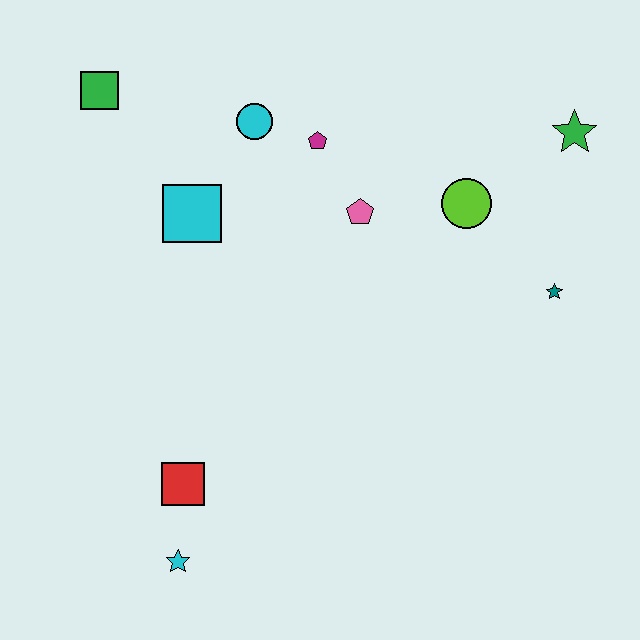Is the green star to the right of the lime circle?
Yes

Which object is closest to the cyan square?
The cyan circle is closest to the cyan square.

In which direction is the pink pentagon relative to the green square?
The pink pentagon is to the right of the green square.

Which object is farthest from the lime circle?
The cyan star is farthest from the lime circle.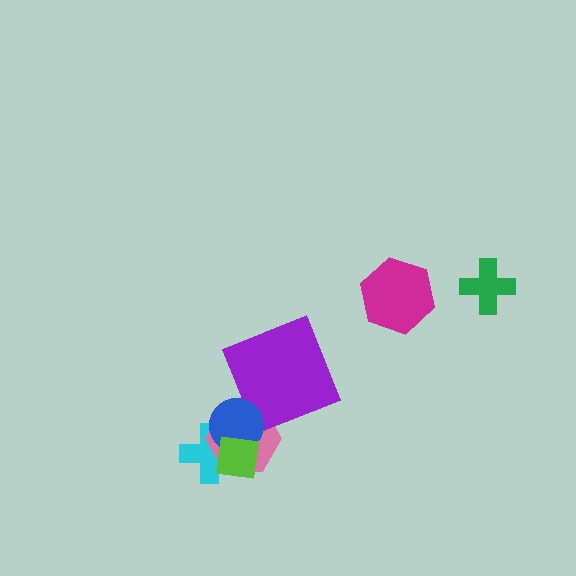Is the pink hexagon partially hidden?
Yes, it is partially covered by another shape.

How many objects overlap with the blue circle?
3 objects overlap with the blue circle.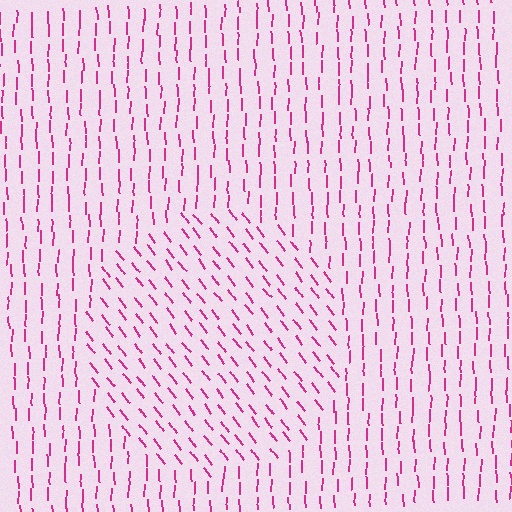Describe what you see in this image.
The image is filled with small magenta line segments. A circle region in the image has lines oriented differently from the surrounding lines, creating a visible texture boundary.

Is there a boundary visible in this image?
Yes, there is a texture boundary formed by a change in line orientation.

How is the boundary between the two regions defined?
The boundary is defined purely by a change in line orientation (approximately 38 degrees difference). All lines are the same color and thickness.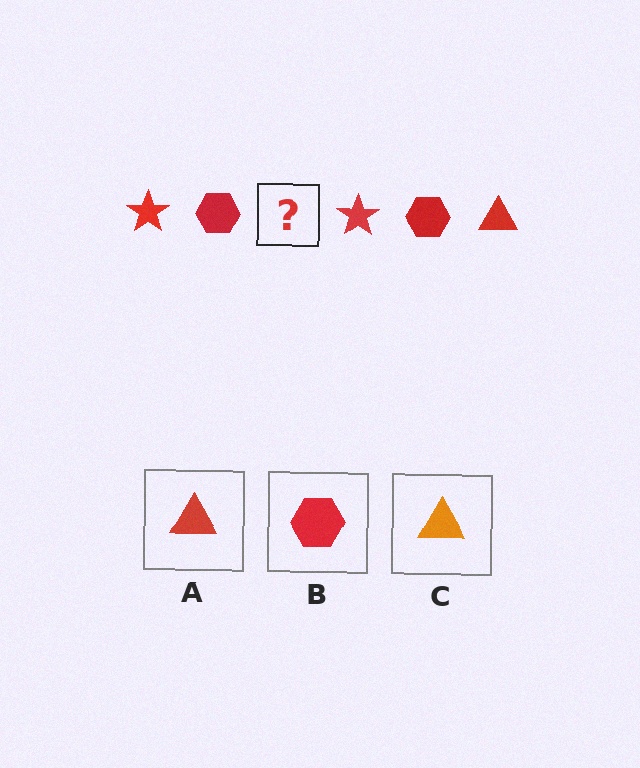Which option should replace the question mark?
Option A.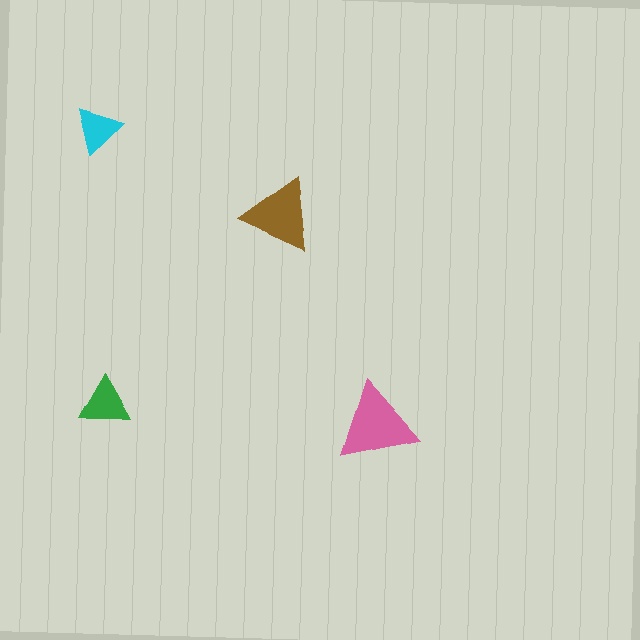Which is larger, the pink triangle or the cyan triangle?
The pink one.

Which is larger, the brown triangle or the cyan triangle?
The brown one.